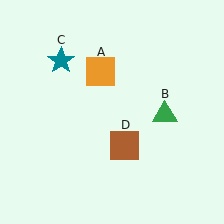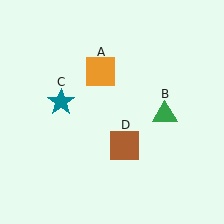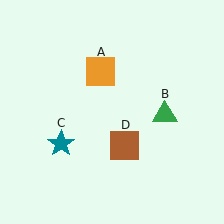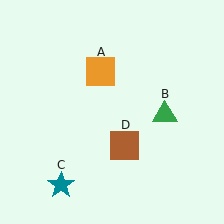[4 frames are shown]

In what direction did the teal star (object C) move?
The teal star (object C) moved down.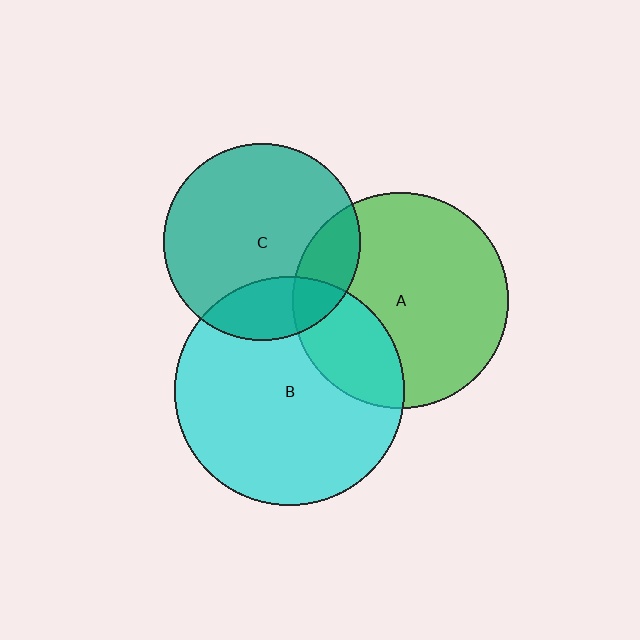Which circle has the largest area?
Circle B (cyan).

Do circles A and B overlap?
Yes.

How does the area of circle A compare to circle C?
Approximately 1.2 times.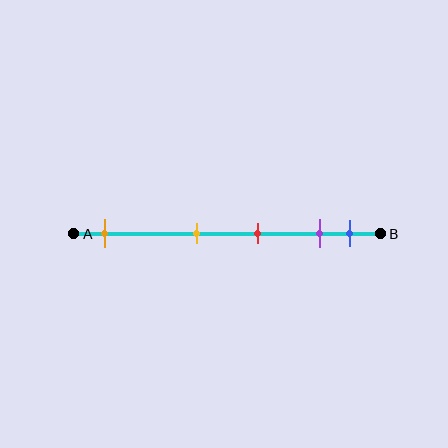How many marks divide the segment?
There are 5 marks dividing the segment.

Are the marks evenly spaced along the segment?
No, the marks are not evenly spaced.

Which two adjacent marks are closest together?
The purple and blue marks are the closest adjacent pair.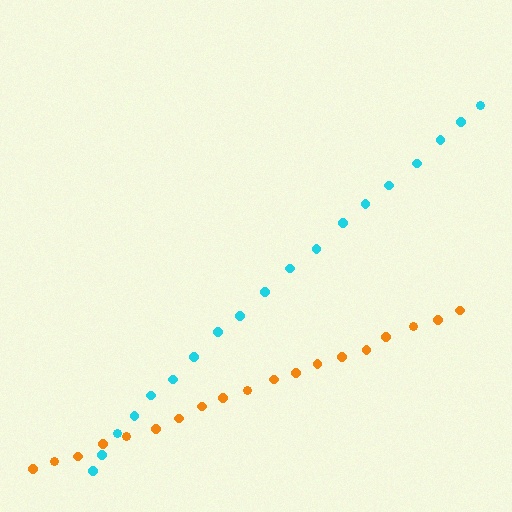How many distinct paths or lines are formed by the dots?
There are 2 distinct paths.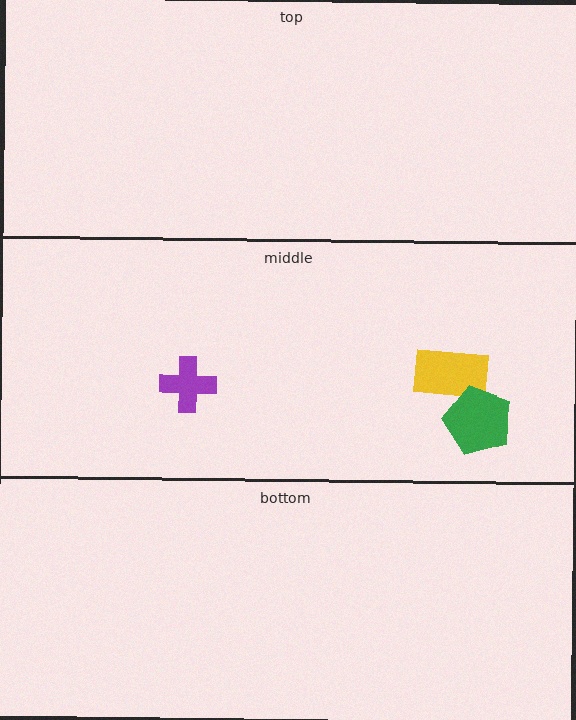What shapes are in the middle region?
The yellow rectangle, the green pentagon, the purple cross.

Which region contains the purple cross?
The middle region.